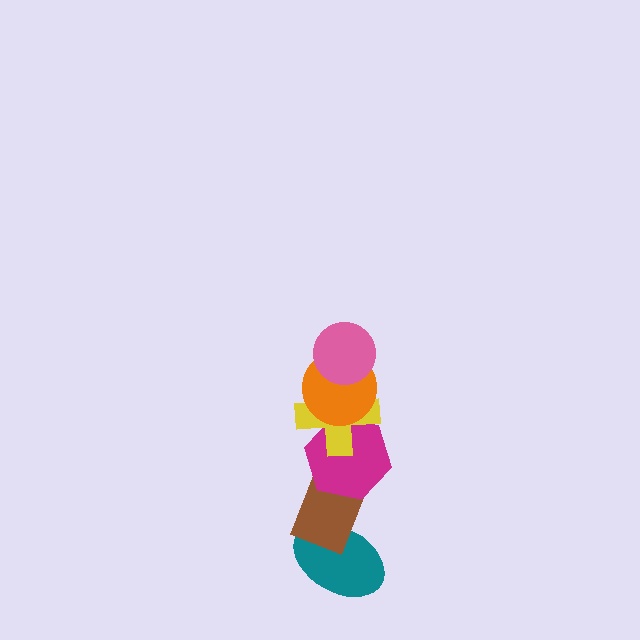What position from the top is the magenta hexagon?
The magenta hexagon is 4th from the top.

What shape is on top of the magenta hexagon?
The yellow cross is on top of the magenta hexagon.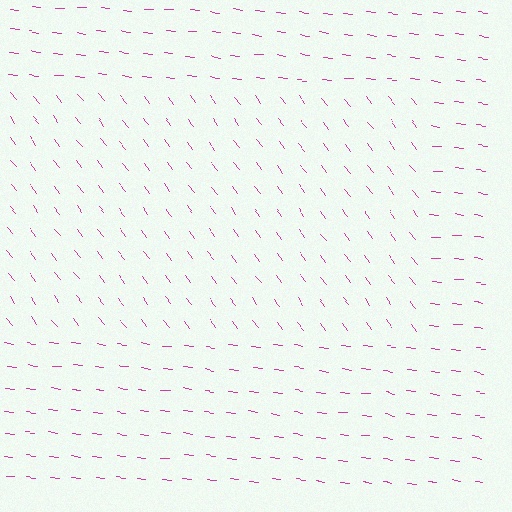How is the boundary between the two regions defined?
The boundary is defined purely by a change in line orientation (approximately 45 degrees difference). All lines are the same color and thickness.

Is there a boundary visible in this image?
Yes, there is a texture boundary formed by a change in line orientation.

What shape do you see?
I see a rectangle.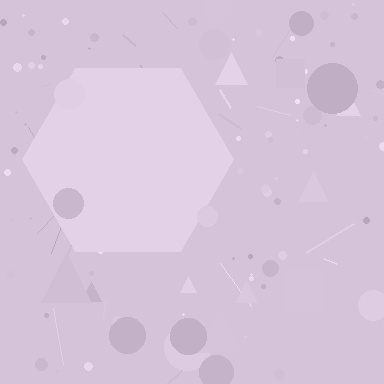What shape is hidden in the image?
A hexagon is hidden in the image.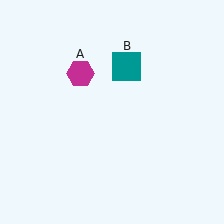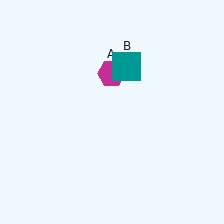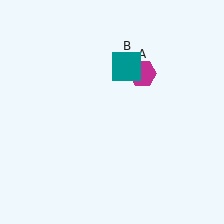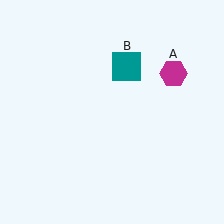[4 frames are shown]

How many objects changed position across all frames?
1 object changed position: magenta hexagon (object A).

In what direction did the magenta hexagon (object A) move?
The magenta hexagon (object A) moved right.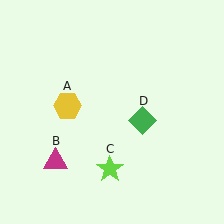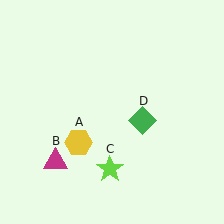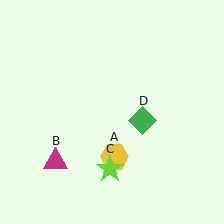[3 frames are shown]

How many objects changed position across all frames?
1 object changed position: yellow hexagon (object A).